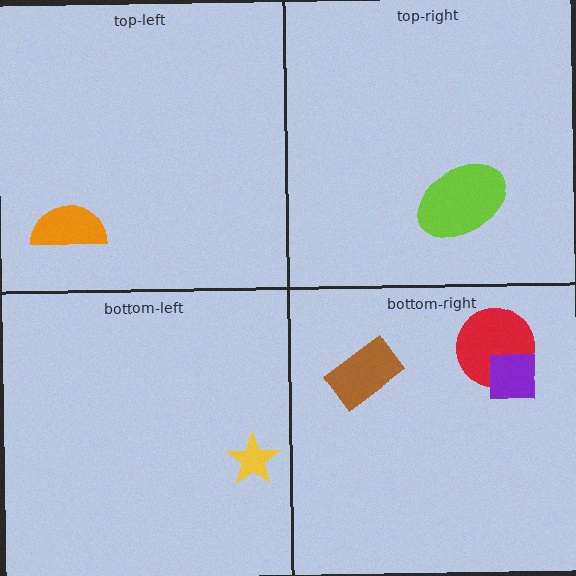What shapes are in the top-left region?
The orange semicircle.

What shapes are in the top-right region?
The lime ellipse.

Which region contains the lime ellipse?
The top-right region.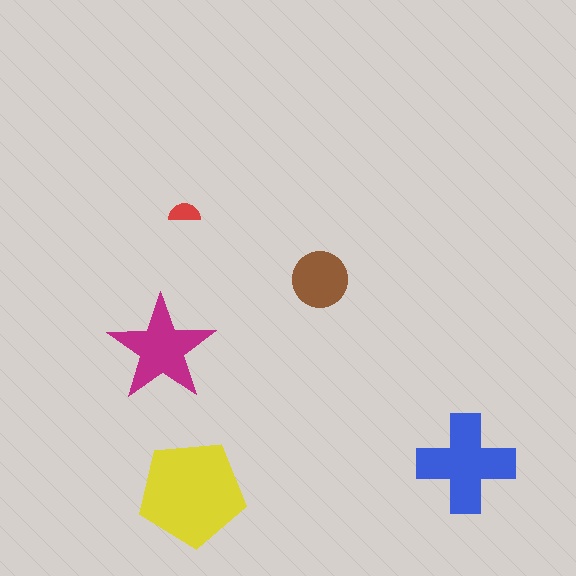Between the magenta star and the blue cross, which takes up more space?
The blue cross.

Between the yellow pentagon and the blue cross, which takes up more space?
The yellow pentagon.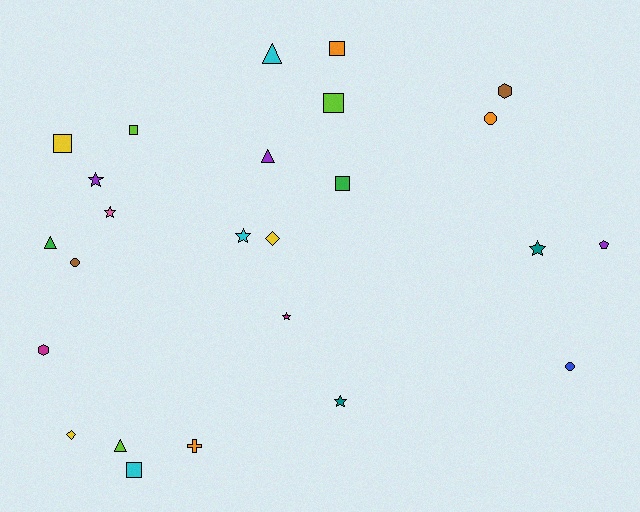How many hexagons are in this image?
There are 2 hexagons.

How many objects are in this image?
There are 25 objects.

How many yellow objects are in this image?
There are 3 yellow objects.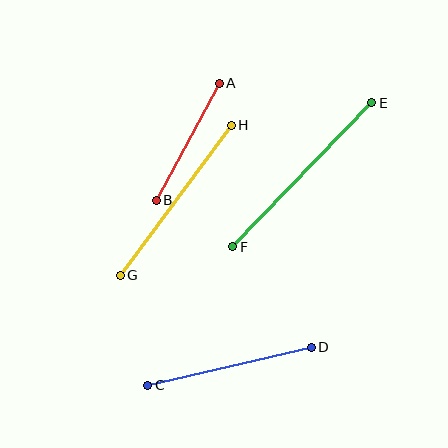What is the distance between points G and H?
The distance is approximately 187 pixels.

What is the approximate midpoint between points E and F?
The midpoint is at approximately (302, 175) pixels.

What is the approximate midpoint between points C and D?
The midpoint is at approximately (229, 366) pixels.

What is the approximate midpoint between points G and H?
The midpoint is at approximately (176, 200) pixels.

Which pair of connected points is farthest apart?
Points E and F are farthest apart.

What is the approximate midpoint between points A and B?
The midpoint is at approximately (188, 142) pixels.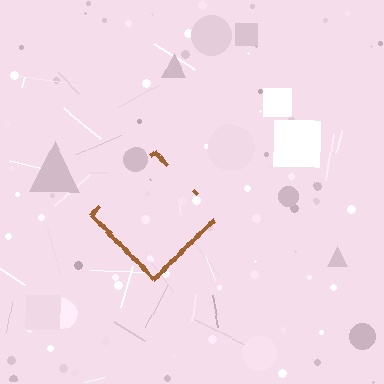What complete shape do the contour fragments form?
The contour fragments form a diamond.